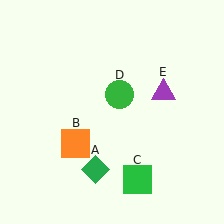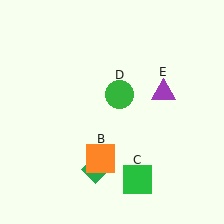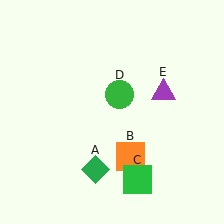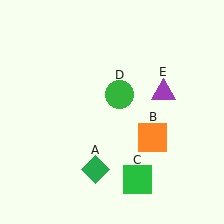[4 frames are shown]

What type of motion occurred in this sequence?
The orange square (object B) rotated counterclockwise around the center of the scene.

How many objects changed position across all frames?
1 object changed position: orange square (object B).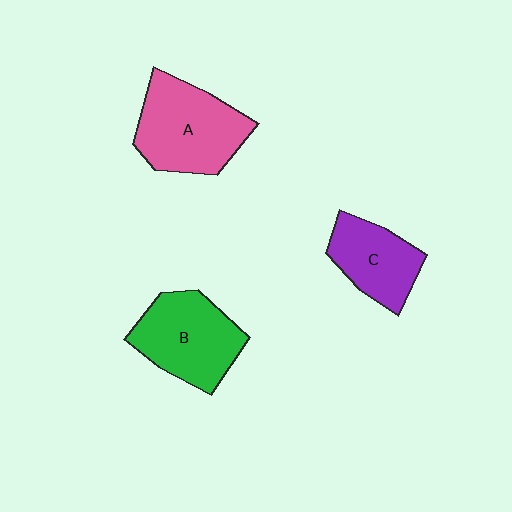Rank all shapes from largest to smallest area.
From largest to smallest: A (pink), B (green), C (purple).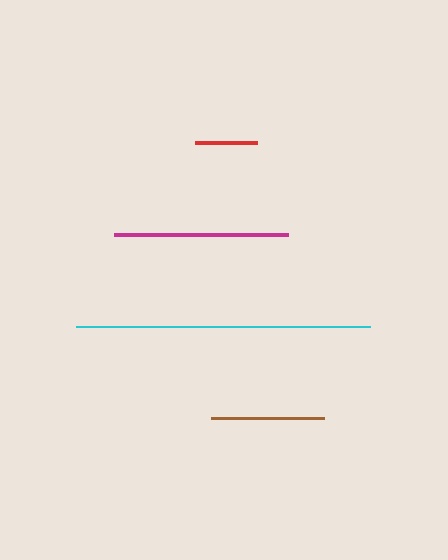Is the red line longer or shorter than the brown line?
The brown line is longer than the red line.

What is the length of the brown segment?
The brown segment is approximately 113 pixels long.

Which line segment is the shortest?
The red line is the shortest at approximately 62 pixels.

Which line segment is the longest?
The cyan line is the longest at approximately 294 pixels.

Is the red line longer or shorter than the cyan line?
The cyan line is longer than the red line.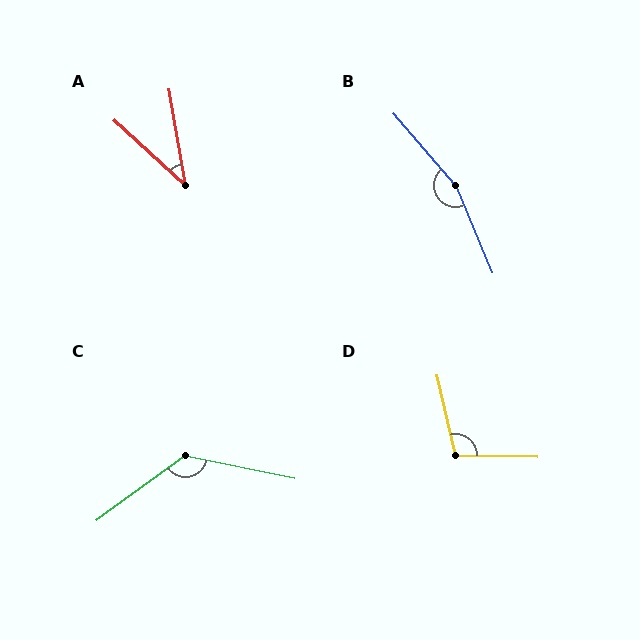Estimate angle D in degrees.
Approximately 104 degrees.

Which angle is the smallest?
A, at approximately 38 degrees.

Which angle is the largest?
B, at approximately 162 degrees.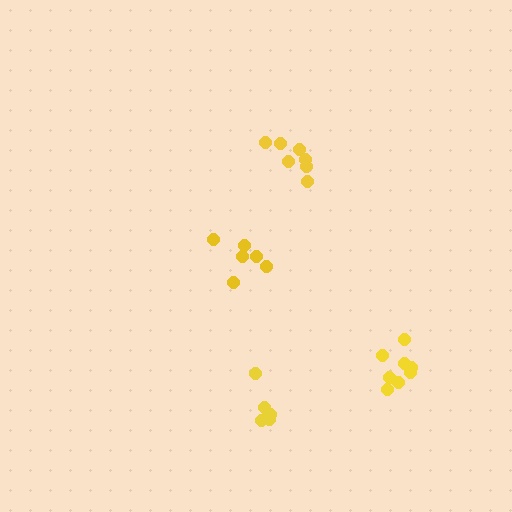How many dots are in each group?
Group 1: 6 dots, Group 2: 6 dots, Group 3: 8 dots, Group 4: 7 dots (27 total).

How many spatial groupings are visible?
There are 4 spatial groupings.